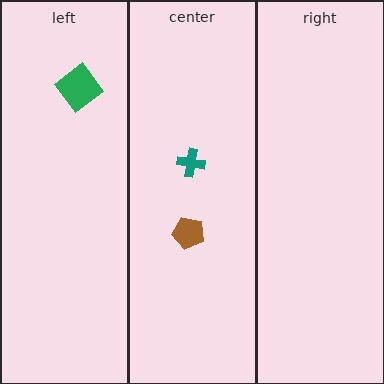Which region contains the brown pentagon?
The center region.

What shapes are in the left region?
The green diamond.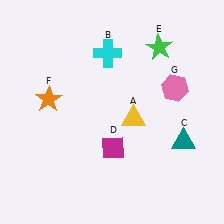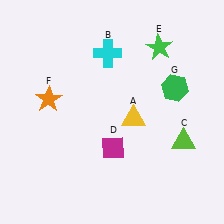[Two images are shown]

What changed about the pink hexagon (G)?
In Image 1, G is pink. In Image 2, it changed to green.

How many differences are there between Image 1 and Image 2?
There are 2 differences between the two images.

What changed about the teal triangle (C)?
In Image 1, C is teal. In Image 2, it changed to lime.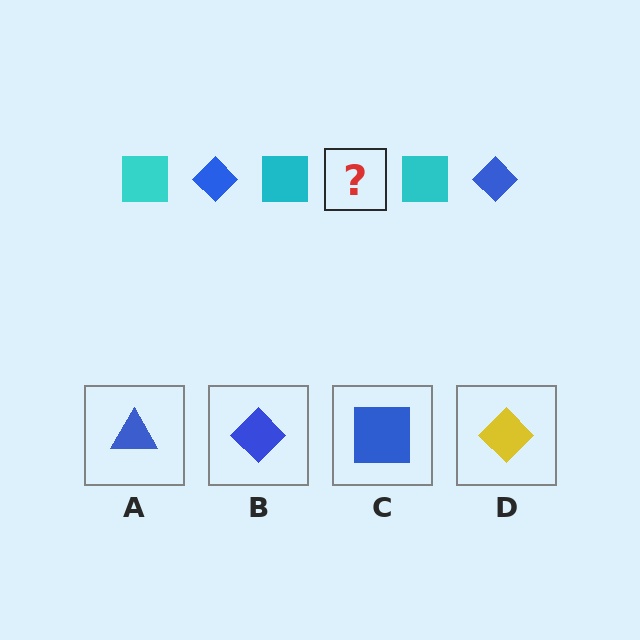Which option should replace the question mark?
Option B.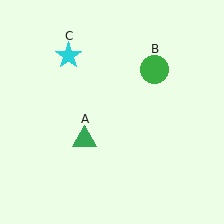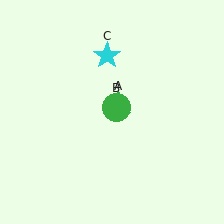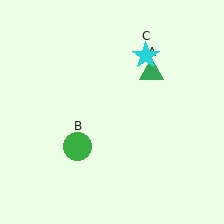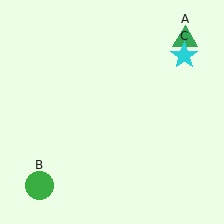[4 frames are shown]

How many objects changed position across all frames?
3 objects changed position: green triangle (object A), green circle (object B), cyan star (object C).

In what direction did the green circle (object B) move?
The green circle (object B) moved down and to the left.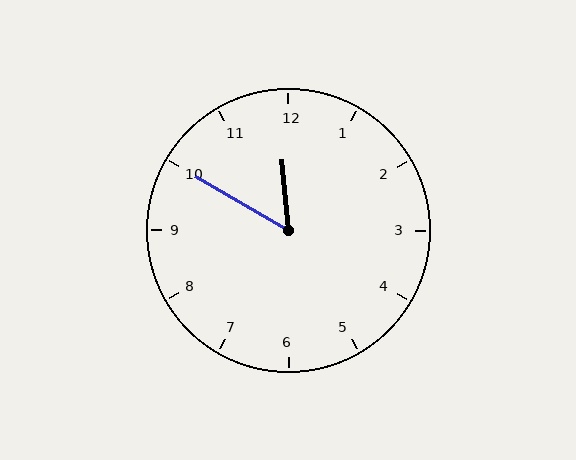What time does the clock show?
11:50.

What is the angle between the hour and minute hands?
Approximately 55 degrees.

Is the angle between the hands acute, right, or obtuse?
It is acute.